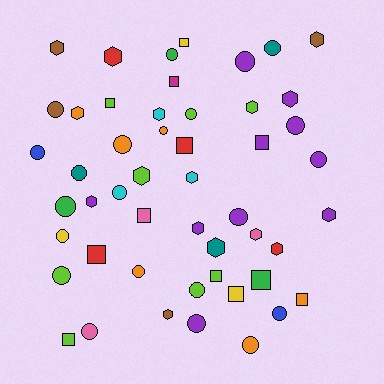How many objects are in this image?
There are 50 objects.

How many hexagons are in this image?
There are 16 hexagons.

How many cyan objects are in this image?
There are 3 cyan objects.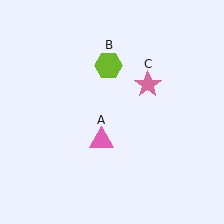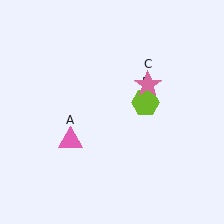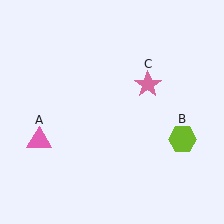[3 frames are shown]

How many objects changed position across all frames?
2 objects changed position: pink triangle (object A), lime hexagon (object B).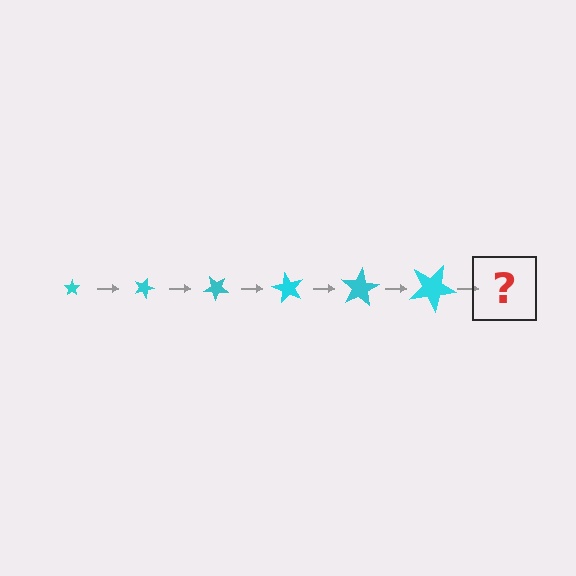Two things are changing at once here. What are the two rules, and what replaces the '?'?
The two rules are that the star grows larger each step and it rotates 20 degrees each step. The '?' should be a star, larger than the previous one and rotated 120 degrees from the start.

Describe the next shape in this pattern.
It should be a star, larger than the previous one and rotated 120 degrees from the start.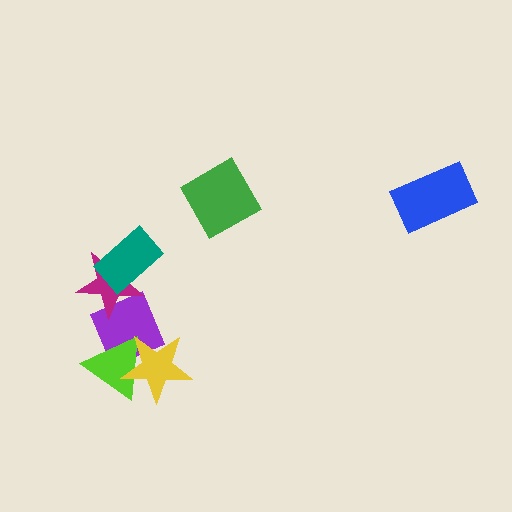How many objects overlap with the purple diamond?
3 objects overlap with the purple diamond.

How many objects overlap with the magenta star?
2 objects overlap with the magenta star.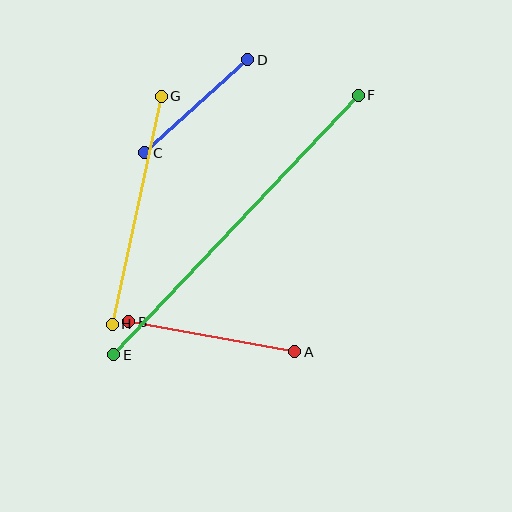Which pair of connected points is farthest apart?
Points E and F are farthest apart.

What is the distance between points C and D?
The distance is approximately 139 pixels.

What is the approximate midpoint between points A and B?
The midpoint is at approximately (212, 337) pixels.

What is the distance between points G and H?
The distance is approximately 233 pixels.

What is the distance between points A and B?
The distance is approximately 169 pixels.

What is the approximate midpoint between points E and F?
The midpoint is at approximately (236, 225) pixels.